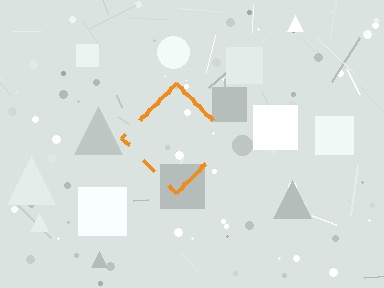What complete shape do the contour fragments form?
The contour fragments form a diamond.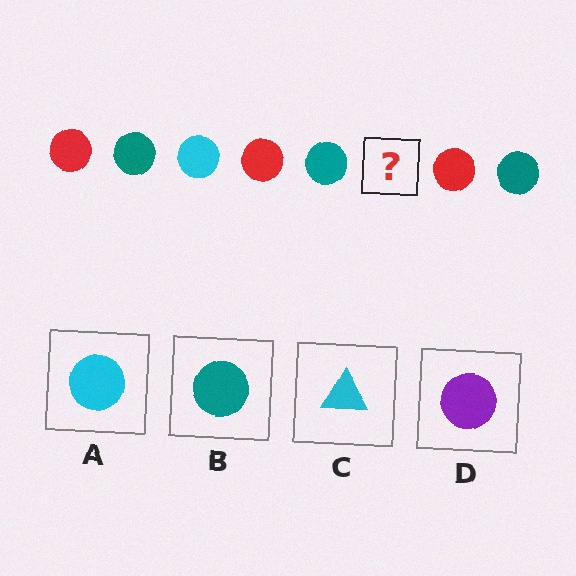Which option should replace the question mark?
Option A.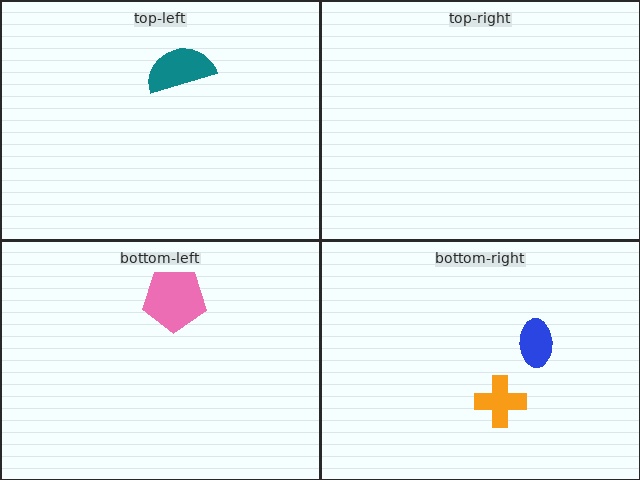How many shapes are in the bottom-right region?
2.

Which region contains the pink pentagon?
The bottom-left region.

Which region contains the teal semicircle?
The top-left region.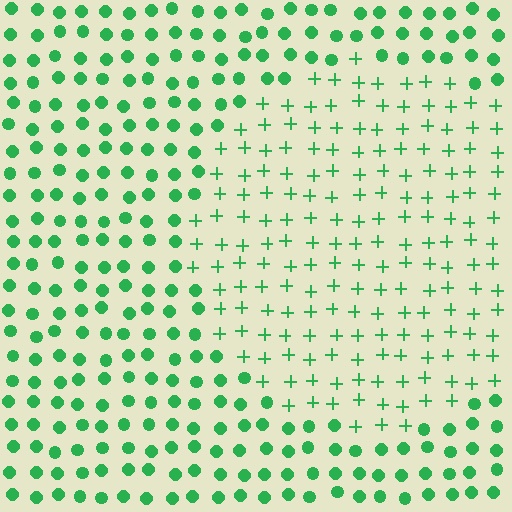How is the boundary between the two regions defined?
The boundary is defined by a change in element shape: plus signs inside vs. circles outside. All elements share the same color and spacing.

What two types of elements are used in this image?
The image uses plus signs inside the circle region and circles outside it.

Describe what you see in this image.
The image is filled with small green elements arranged in a uniform grid. A circle-shaped region contains plus signs, while the surrounding area contains circles. The boundary is defined purely by the change in element shape.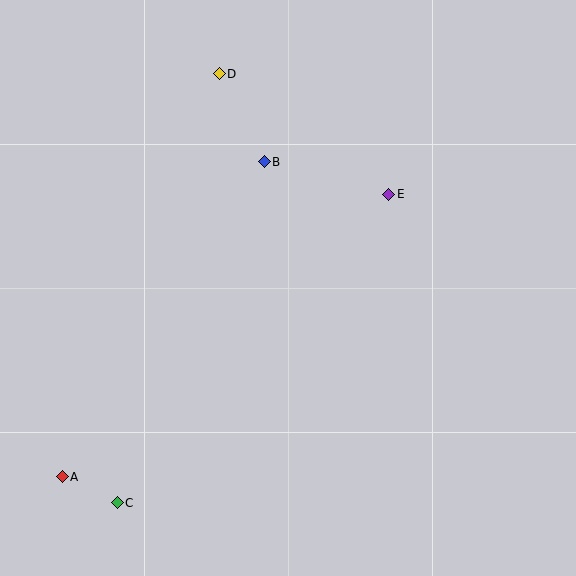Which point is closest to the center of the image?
Point B at (264, 162) is closest to the center.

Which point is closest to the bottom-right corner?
Point E is closest to the bottom-right corner.